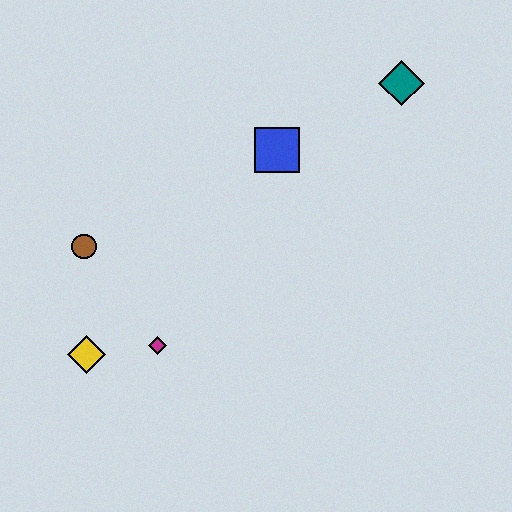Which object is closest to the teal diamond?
The blue square is closest to the teal diamond.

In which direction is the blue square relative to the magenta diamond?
The blue square is above the magenta diamond.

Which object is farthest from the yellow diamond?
The teal diamond is farthest from the yellow diamond.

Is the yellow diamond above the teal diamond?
No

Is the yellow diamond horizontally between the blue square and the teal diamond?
No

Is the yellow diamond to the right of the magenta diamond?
No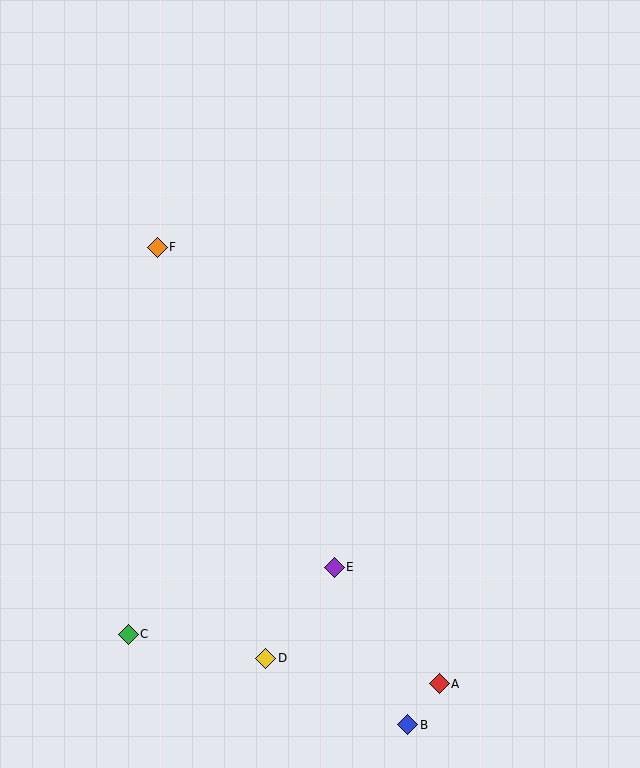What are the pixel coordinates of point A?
Point A is at (439, 684).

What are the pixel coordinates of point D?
Point D is at (266, 658).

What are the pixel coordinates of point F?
Point F is at (157, 247).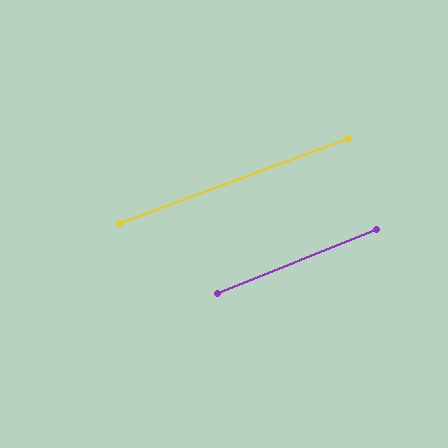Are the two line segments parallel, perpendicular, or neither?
Parallel — their directions differ by only 1.8°.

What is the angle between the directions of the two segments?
Approximately 2 degrees.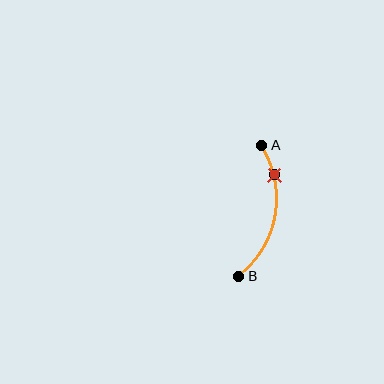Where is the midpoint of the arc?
The arc midpoint is the point on the curve farthest from the straight line joining A and B. It sits to the right of that line.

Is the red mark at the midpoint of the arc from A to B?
No. The red mark lies on the arc but is closer to endpoint A. The arc midpoint would be at the point on the curve equidistant along the arc from both A and B.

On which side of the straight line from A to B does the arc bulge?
The arc bulges to the right of the straight line connecting A and B.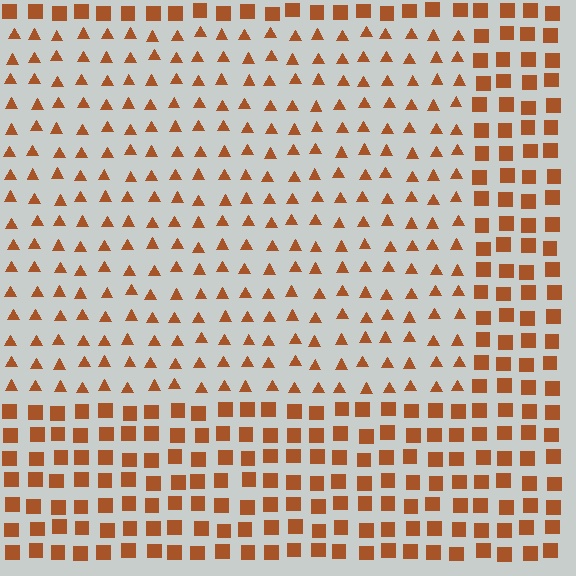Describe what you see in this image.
The image is filled with small brown elements arranged in a uniform grid. A rectangle-shaped region contains triangles, while the surrounding area contains squares. The boundary is defined purely by the change in element shape.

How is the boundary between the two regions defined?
The boundary is defined by a change in element shape: triangles inside vs. squares outside. All elements share the same color and spacing.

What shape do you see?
I see a rectangle.